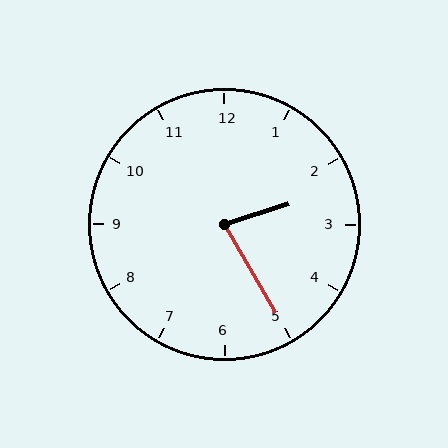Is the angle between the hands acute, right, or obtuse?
It is acute.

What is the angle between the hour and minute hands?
Approximately 78 degrees.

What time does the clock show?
2:25.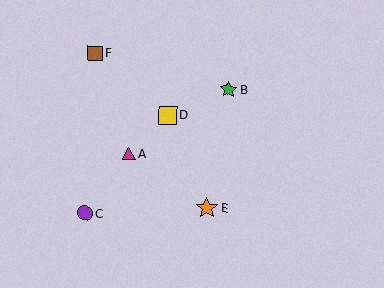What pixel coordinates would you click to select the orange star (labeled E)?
Click at (207, 208) to select the orange star E.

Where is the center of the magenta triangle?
The center of the magenta triangle is at (129, 154).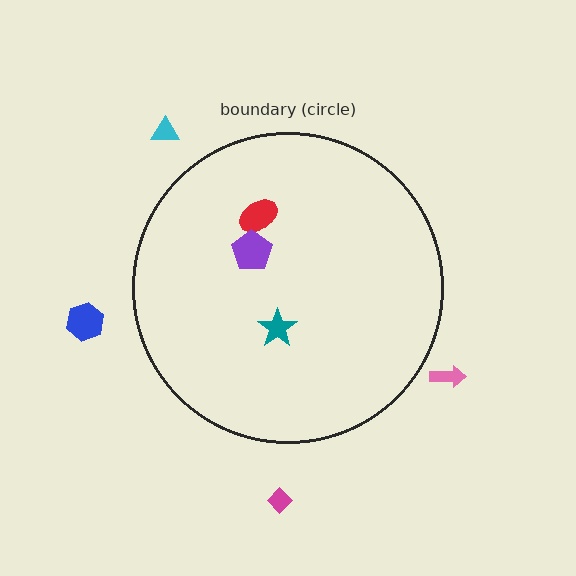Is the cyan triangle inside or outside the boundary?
Outside.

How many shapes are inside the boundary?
3 inside, 4 outside.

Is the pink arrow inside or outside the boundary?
Outside.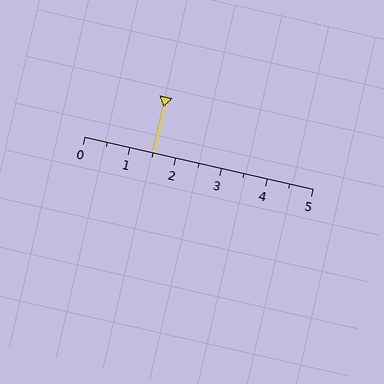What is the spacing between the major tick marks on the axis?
The major ticks are spaced 1 apart.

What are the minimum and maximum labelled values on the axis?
The axis runs from 0 to 5.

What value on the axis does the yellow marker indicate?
The marker indicates approximately 1.5.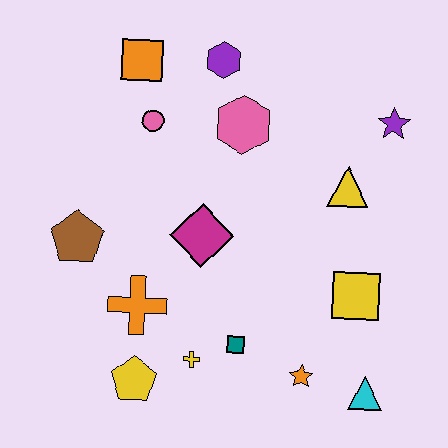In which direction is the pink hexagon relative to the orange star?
The pink hexagon is above the orange star.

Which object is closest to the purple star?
The yellow triangle is closest to the purple star.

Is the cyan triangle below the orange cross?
Yes